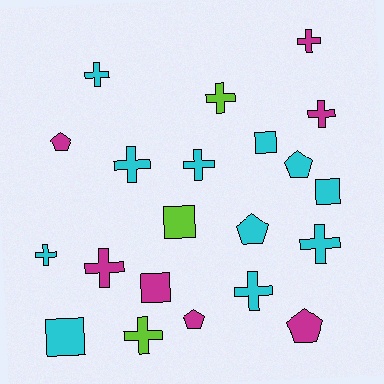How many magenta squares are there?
There is 1 magenta square.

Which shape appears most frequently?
Cross, with 11 objects.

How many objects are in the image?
There are 21 objects.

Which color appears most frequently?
Cyan, with 11 objects.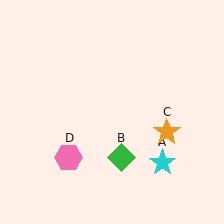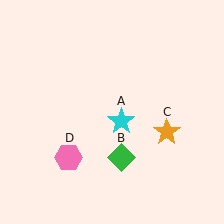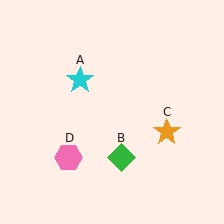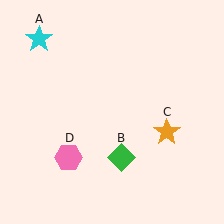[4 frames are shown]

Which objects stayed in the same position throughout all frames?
Green diamond (object B) and orange star (object C) and pink hexagon (object D) remained stationary.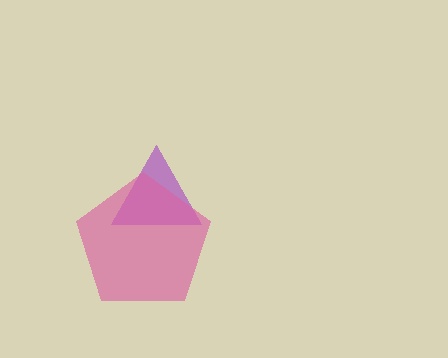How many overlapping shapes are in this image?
There are 2 overlapping shapes in the image.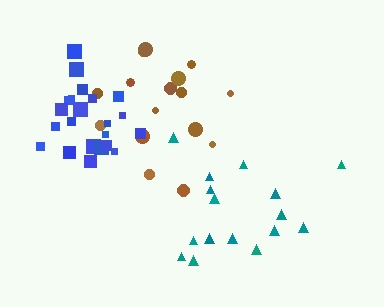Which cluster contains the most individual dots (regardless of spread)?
Blue (22).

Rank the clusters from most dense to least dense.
blue, brown, teal.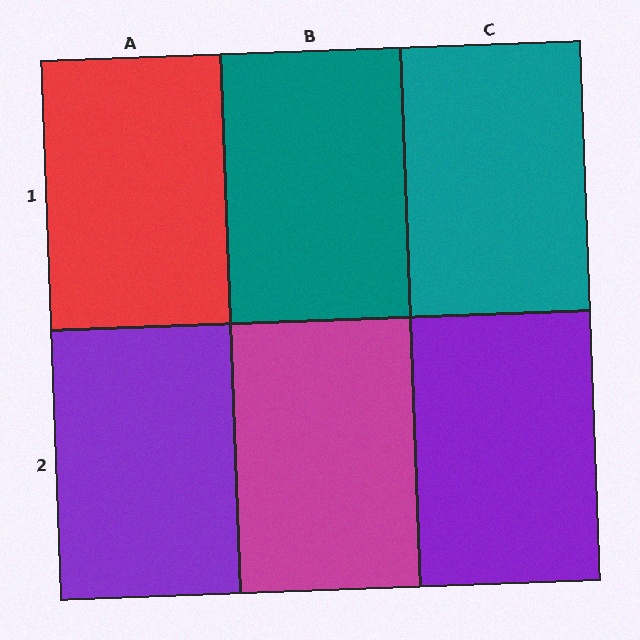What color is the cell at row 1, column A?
Red.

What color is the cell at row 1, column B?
Teal.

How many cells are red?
1 cell is red.